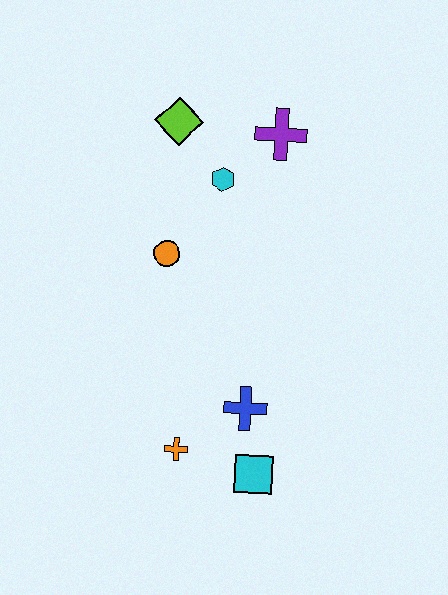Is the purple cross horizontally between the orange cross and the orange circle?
No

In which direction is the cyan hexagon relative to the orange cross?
The cyan hexagon is above the orange cross.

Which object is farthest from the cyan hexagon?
The cyan square is farthest from the cyan hexagon.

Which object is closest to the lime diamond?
The cyan hexagon is closest to the lime diamond.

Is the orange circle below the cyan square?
No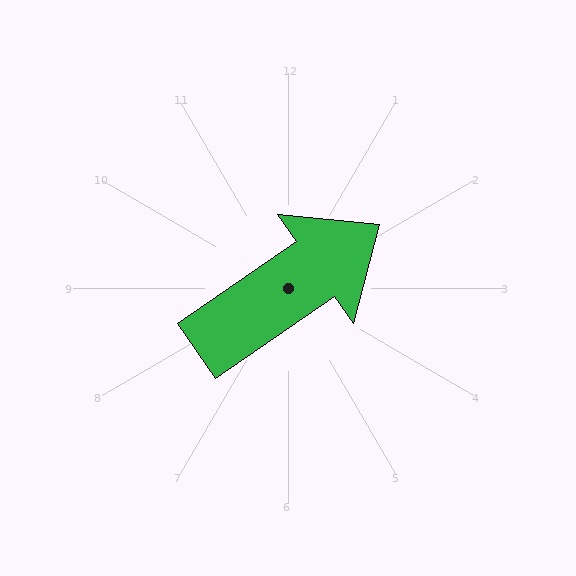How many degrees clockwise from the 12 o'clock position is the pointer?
Approximately 55 degrees.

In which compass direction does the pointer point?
Northeast.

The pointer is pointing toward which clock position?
Roughly 2 o'clock.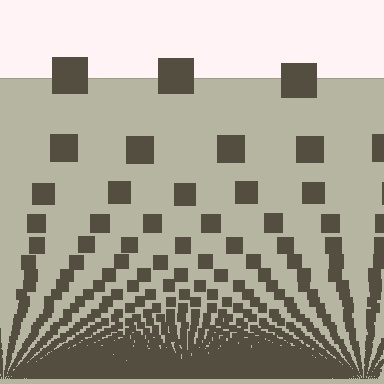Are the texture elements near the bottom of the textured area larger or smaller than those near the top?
Smaller. The gradient is inverted — elements near the bottom are smaller and denser.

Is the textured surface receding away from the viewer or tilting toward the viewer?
The surface appears to tilt toward the viewer. Texture elements get larger and sparser toward the top.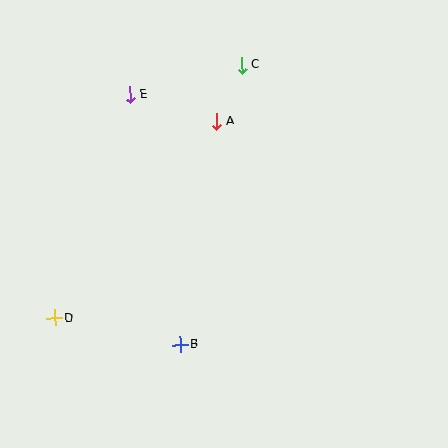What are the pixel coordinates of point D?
Point D is at (55, 318).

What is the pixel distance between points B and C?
The distance between B and C is 286 pixels.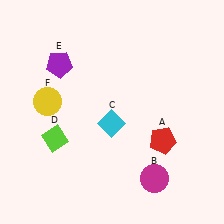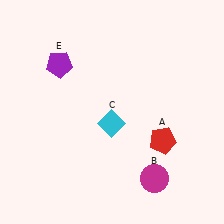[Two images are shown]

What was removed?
The yellow circle (F), the lime diamond (D) were removed in Image 2.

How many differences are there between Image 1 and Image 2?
There are 2 differences between the two images.